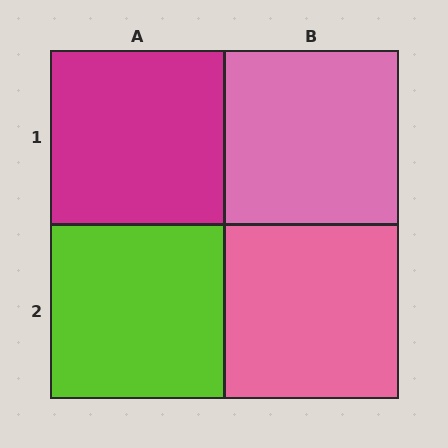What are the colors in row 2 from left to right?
Lime, pink.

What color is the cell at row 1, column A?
Magenta.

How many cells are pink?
2 cells are pink.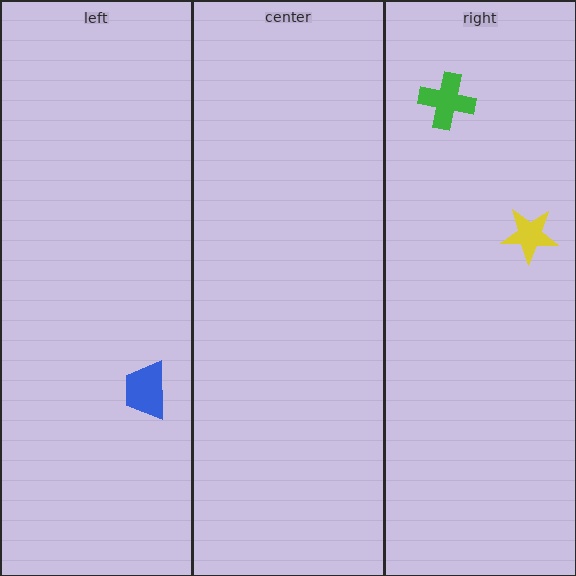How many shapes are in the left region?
1.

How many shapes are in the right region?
2.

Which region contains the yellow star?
The right region.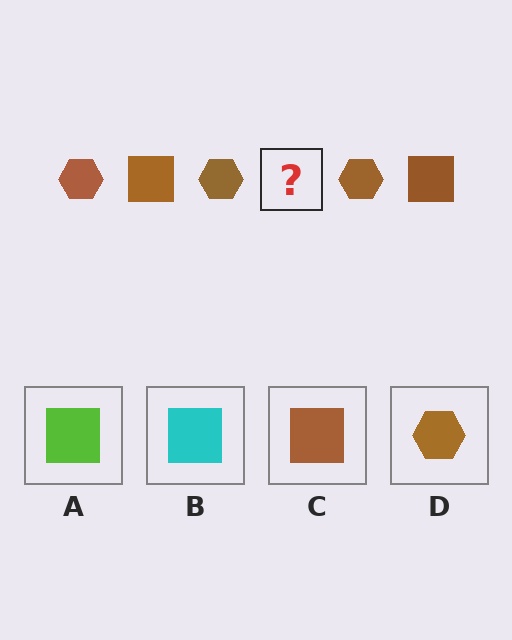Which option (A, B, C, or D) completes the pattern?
C.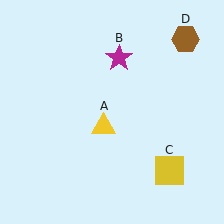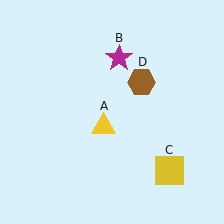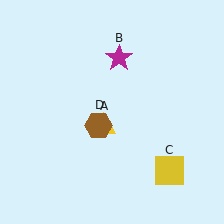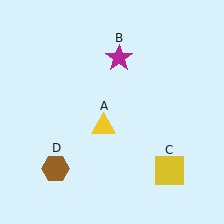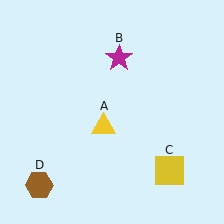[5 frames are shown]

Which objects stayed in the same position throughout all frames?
Yellow triangle (object A) and magenta star (object B) and yellow square (object C) remained stationary.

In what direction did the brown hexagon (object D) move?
The brown hexagon (object D) moved down and to the left.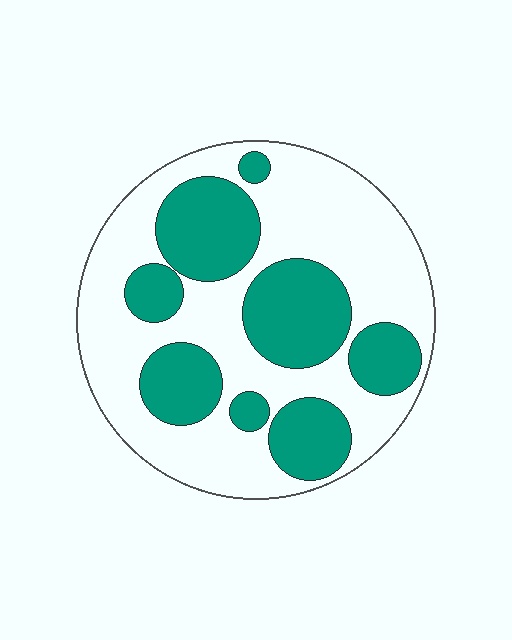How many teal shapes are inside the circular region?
8.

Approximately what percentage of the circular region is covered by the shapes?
Approximately 40%.